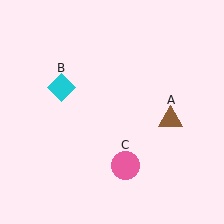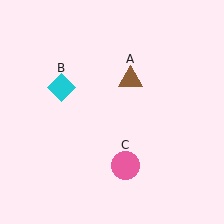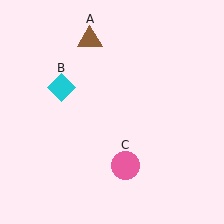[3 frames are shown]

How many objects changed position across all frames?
1 object changed position: brown triangle (object A).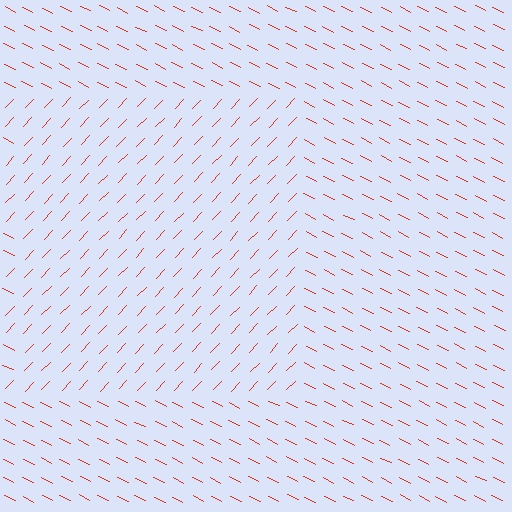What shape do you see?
I see a rectangle.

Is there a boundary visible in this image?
Yes, there is a texture boundary formed by a change in line orientation.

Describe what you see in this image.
The image is filled with small red line segments. A rectangle region in the image has lines oriented differently from the surrounding lines, creating a visible texture boundary.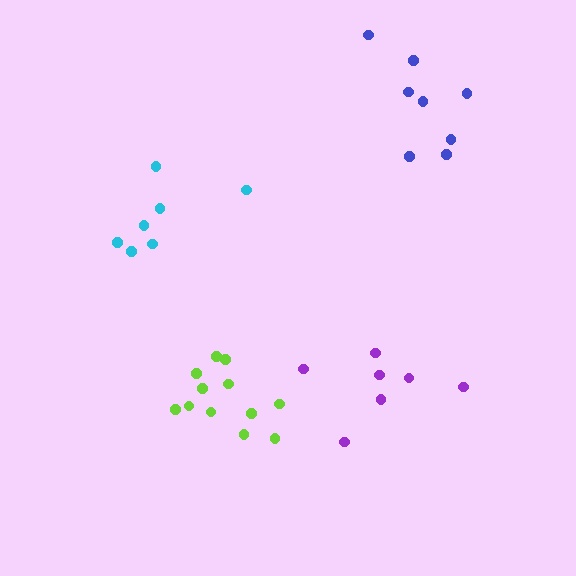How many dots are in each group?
Group 1: 8 dots, Group 2: 7 dots, Group 3: 7 dots, Group 4: 12 dots (34 total).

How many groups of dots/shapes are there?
There are 4 groups.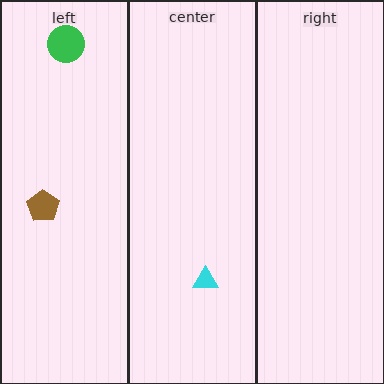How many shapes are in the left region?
2.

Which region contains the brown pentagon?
The left region.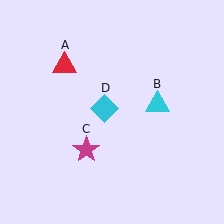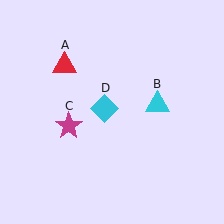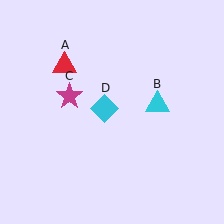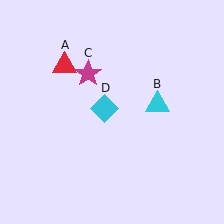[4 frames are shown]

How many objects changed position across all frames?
1 object changed position: magenta star (object C).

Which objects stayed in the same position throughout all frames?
Red triangle (object A) and cyan triangle (object B) and cyan diamond (object D) remained stationary.